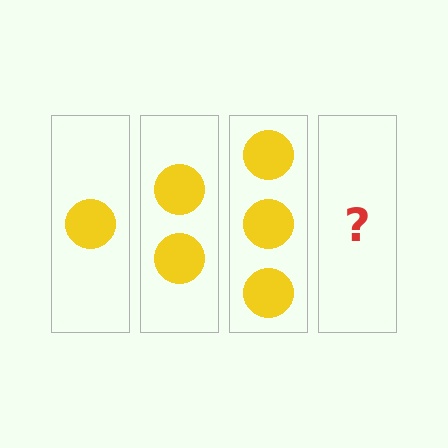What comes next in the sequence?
The next element should be 4 circles.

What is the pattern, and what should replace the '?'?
The pattern is that each step adds one more circle. The '?' should be 4 circles.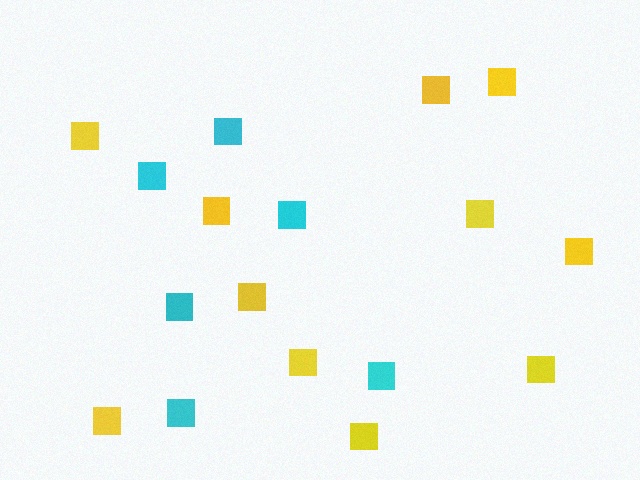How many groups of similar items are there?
There are 2 groups: one group of yellow squares (11) and one group of cyan squares (6).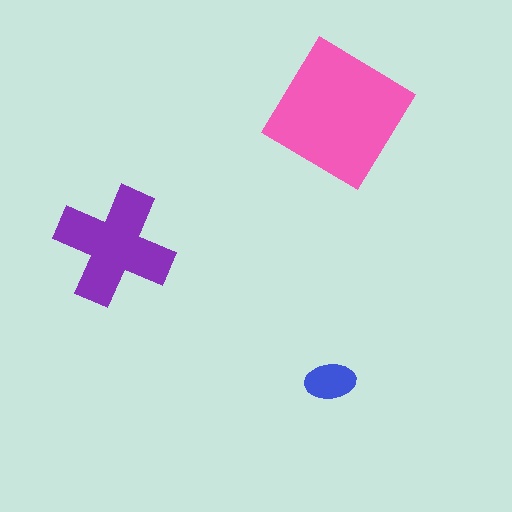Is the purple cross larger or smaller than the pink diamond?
Smaller.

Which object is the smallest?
The blue ellipse.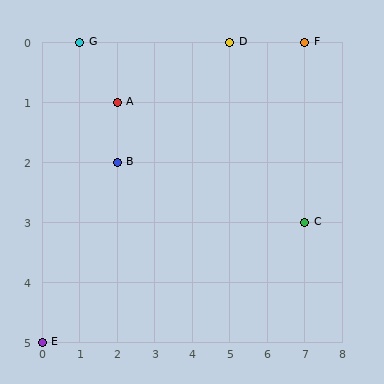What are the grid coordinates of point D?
Point D is at grid coordinates (5, 0).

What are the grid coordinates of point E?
Point E is at grid coordinates (0, 5).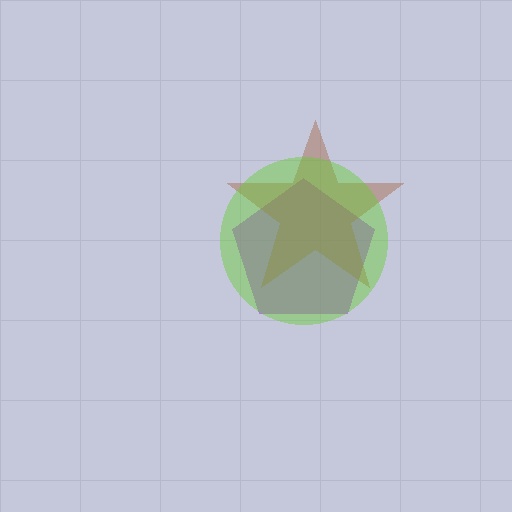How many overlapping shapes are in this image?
There are 3 overlapping shapes in the image.